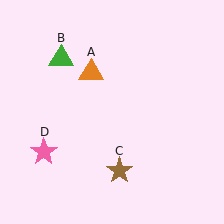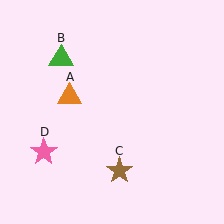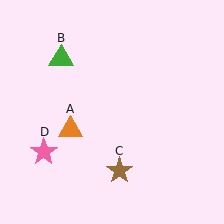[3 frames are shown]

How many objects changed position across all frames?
1 object changed position: orange triangle (object A).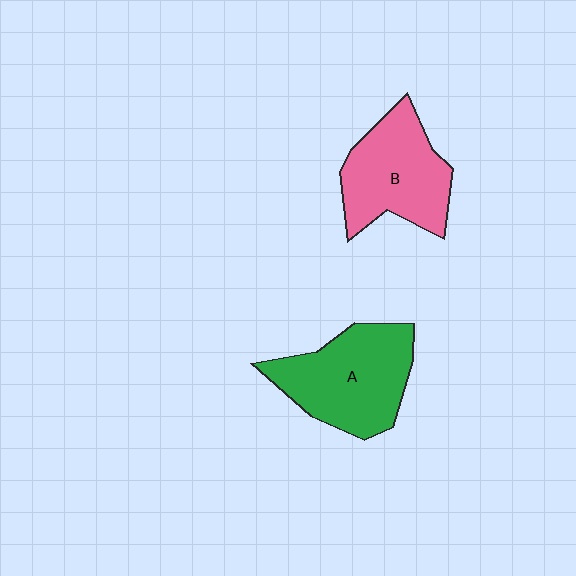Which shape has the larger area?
Shape A (green).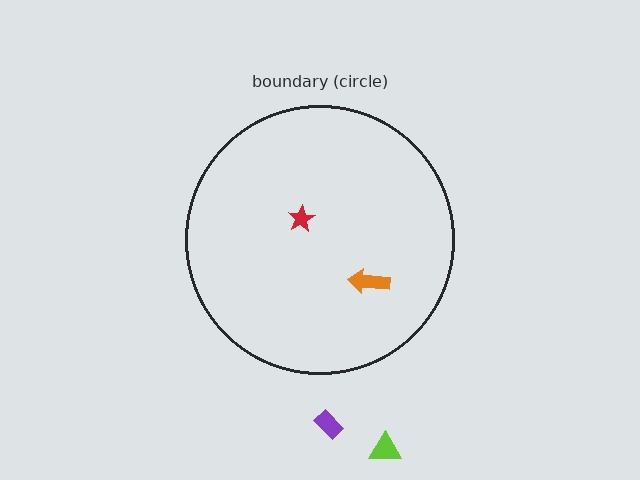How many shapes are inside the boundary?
2 inside, 2 outside.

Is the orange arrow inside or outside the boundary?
Inside.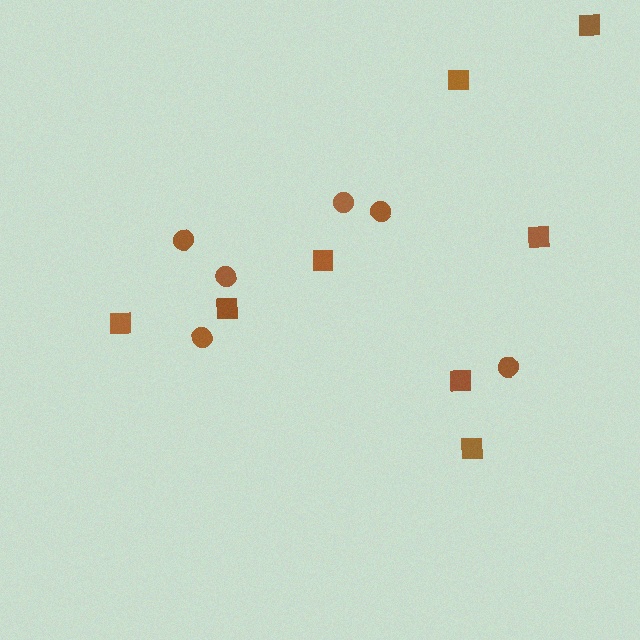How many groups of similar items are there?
There are 2 groups: one group of squares (8) and one group of circles (6).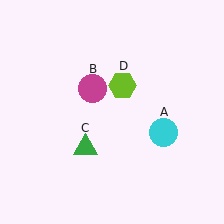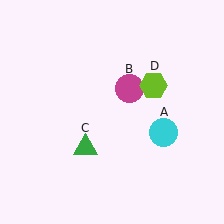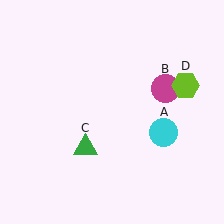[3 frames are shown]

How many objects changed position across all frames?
2 objects changed position: magenta circle (object B), lime hexagon (object D).